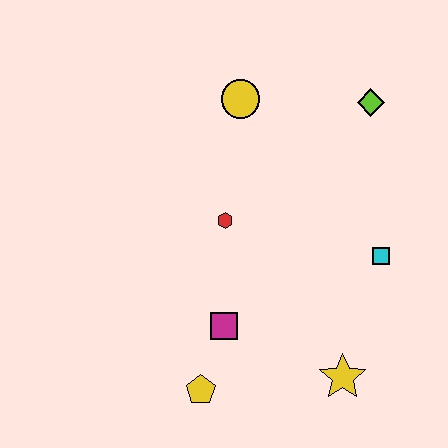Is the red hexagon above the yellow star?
Yes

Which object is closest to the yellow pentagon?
The magenta square is closest to the yellow pentagon.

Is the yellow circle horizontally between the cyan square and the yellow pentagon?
Yes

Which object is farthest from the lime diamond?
The yellow pentagon is farthest from the lime diamond.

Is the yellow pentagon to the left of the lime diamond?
Yes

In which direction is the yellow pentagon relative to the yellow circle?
The yellow pentagon is below the yellow circle.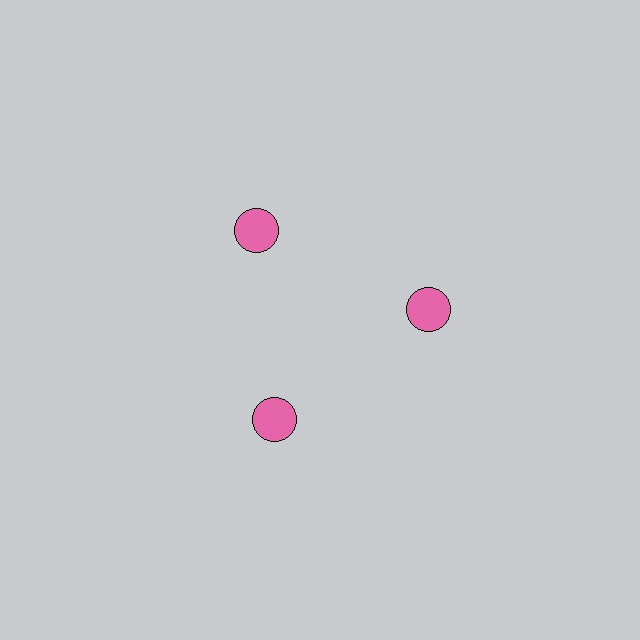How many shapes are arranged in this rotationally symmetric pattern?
There are 3 shapes, arranged in 3 groups of 1.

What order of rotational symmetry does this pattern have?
This pattern has 3-fold rotational symmetry.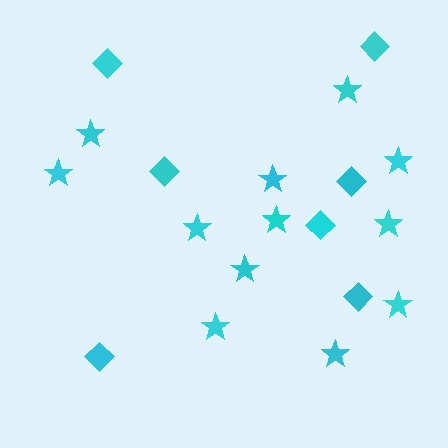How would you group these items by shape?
There are 2 groups: one group of diamonds (7) and one group of stars (12).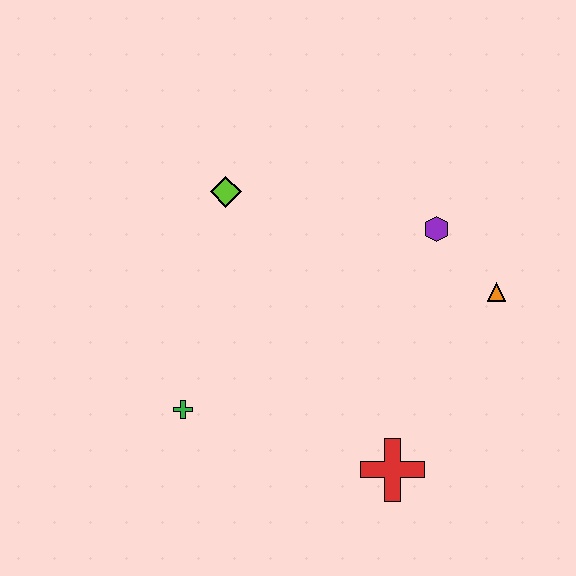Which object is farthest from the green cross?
The orange triangle is farthest from the green cross.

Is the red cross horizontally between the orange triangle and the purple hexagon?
No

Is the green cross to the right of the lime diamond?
No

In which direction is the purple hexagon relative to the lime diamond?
The purple hexagon is to the right of the lime diamond.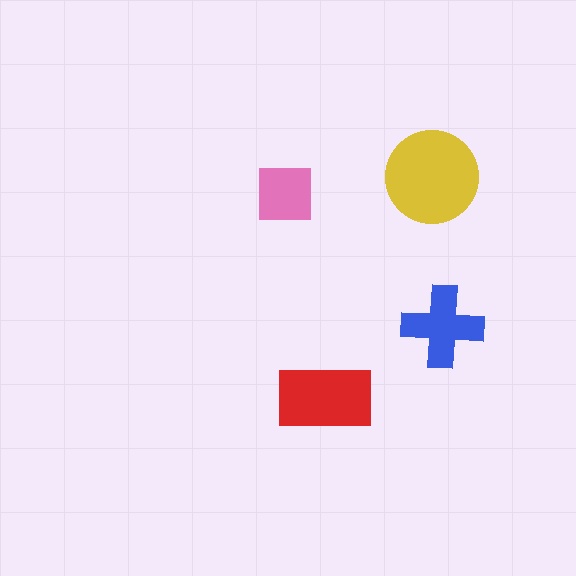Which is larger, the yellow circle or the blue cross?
The yellow circle.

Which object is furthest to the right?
The blue cross is rightmost.